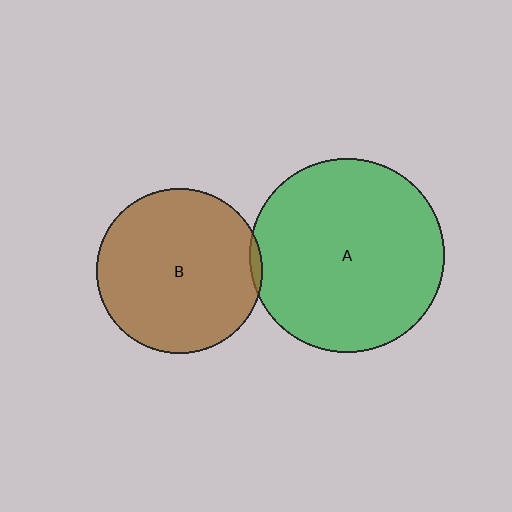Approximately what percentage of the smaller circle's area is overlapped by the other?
Approximately 5%.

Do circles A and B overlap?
Yes.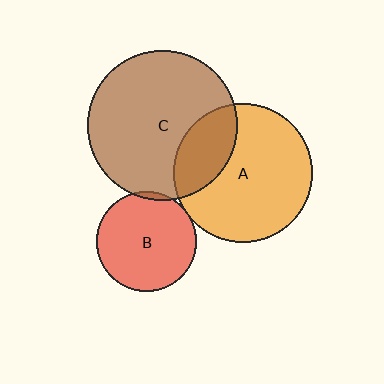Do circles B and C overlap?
Yes.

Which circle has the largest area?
Circle C (brown).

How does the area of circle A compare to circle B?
Approximately 1.9 times.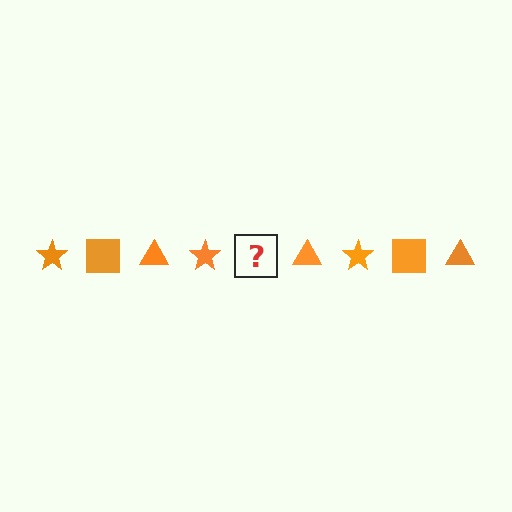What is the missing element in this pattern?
The missing element is an orange square.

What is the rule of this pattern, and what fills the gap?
The rule is that the pattern cycles through star, square, triangle shapes in orange. The gap should be filled with an orange square.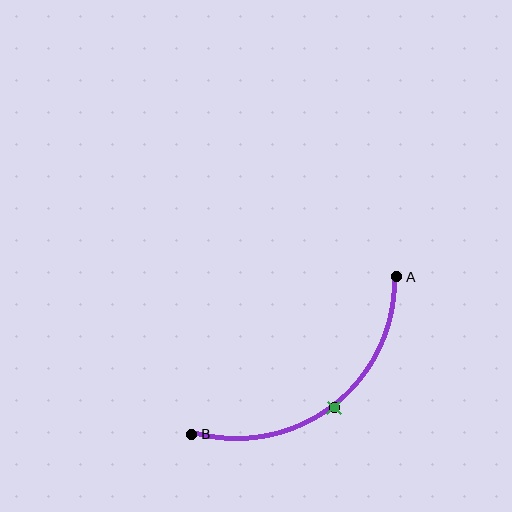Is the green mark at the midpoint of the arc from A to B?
Yes. The green mark lies on the arc at equal arc-length from both A and B — it is the arc midpoint.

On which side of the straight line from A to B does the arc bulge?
The arc bulges below and to the right of the straight line connecting A and B.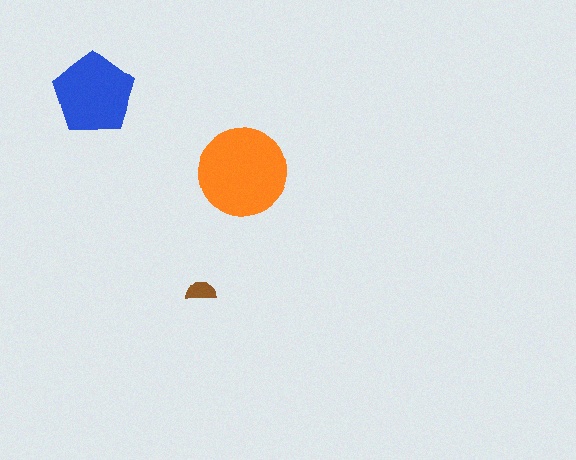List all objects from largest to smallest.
The orange circle, the blue pentagon, the brown semicircle.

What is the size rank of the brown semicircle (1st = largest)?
3rd.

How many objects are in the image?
There are 3 objects in the image.